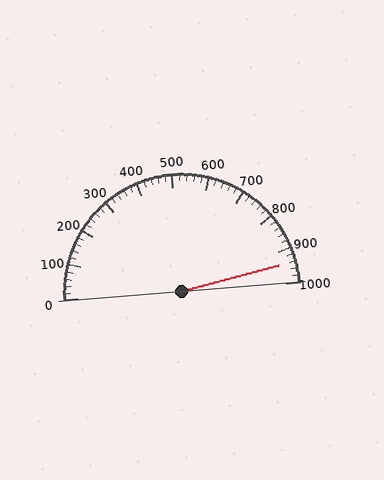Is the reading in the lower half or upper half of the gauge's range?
The reading is in the upper half of the range (0 to 1000).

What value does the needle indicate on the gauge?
The needle indicates approximately 940.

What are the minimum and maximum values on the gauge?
The gauge ranges from 0 to 1000.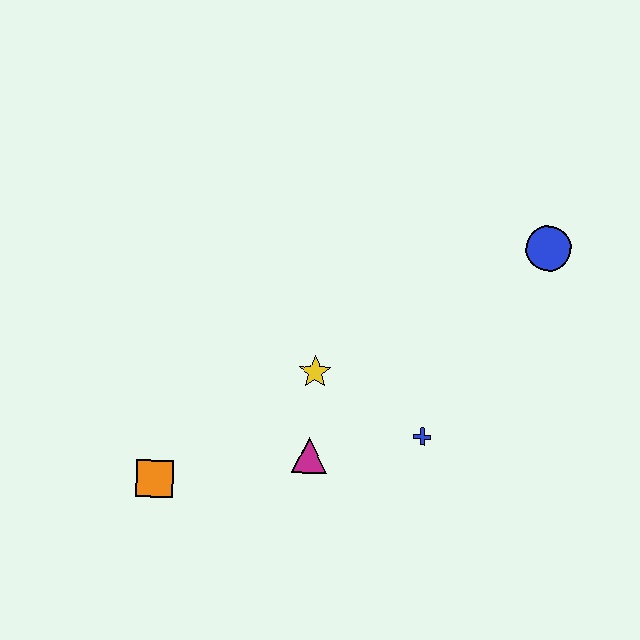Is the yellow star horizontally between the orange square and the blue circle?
Yes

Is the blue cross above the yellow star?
No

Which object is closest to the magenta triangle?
The yellow star is closest to the magenta triangle.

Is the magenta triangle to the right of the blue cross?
No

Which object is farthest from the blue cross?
The orange square is farthest from the blue cross.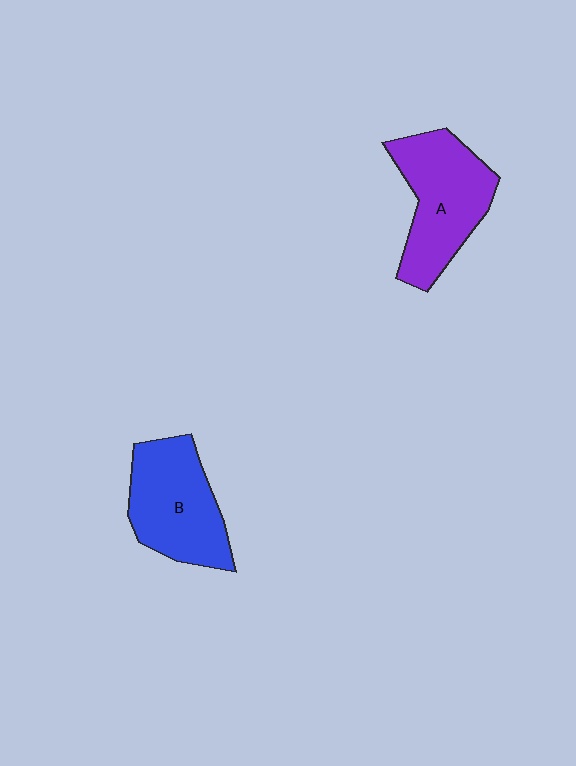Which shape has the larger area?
Shape A (purple).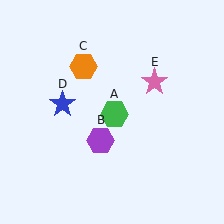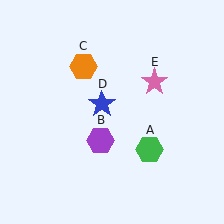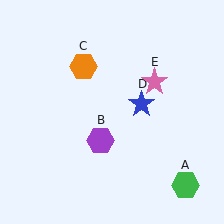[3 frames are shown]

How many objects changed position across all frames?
2 objects changed position: green hexagon (object A), blue star (object D).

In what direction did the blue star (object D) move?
The blue star (object D) moved right.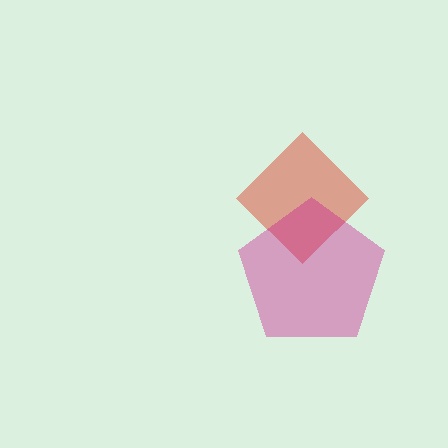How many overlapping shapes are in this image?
There are 2 overlapping shapes in the image.